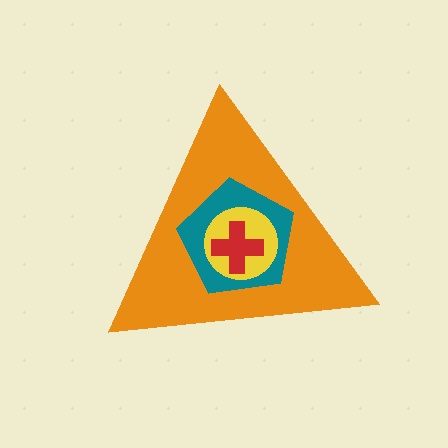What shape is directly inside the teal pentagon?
The yellow circle.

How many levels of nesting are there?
4.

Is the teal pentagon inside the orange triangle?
Yes.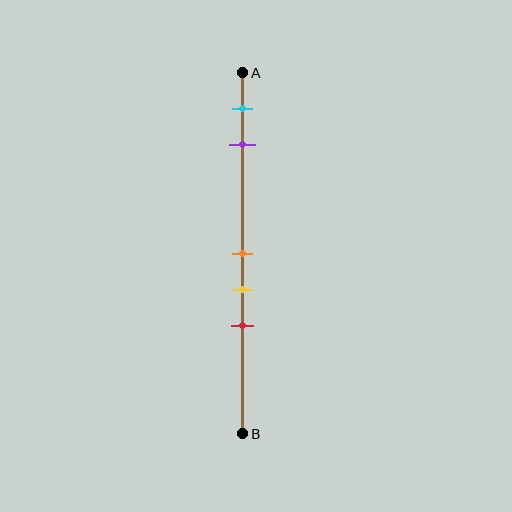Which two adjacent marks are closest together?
The orange and yellow marks are the closest adjacent pair.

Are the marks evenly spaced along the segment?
No, the marks are not evenly spaced.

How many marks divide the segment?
There are 5 marks dividing the segment.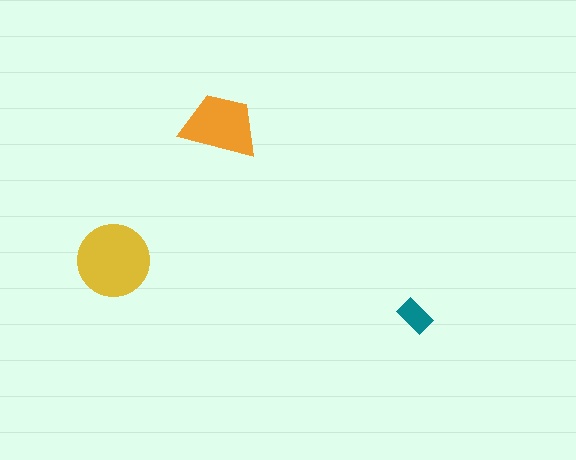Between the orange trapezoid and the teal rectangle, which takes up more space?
The orange trapezoid.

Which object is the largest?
The yellow circle.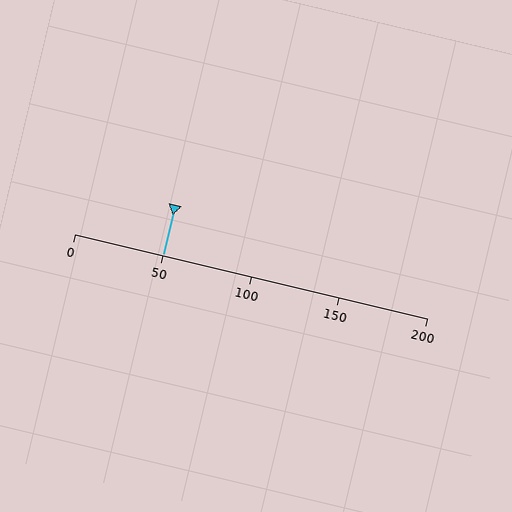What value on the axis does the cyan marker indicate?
The marker indicates approximately 50.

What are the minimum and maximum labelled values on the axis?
The axis runs from 0 to 200.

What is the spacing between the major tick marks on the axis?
The major ticks are spaced 50 apart.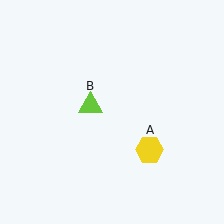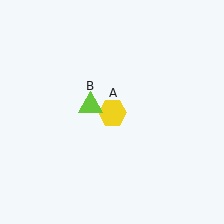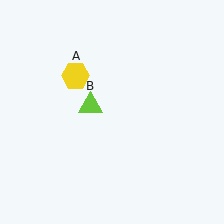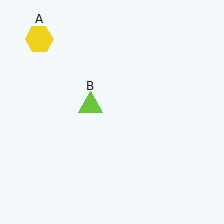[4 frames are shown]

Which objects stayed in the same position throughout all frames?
Lime triangle (object B) remained stationary.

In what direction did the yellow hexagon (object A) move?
The yellow hexagon (object A) moved up and to the left.